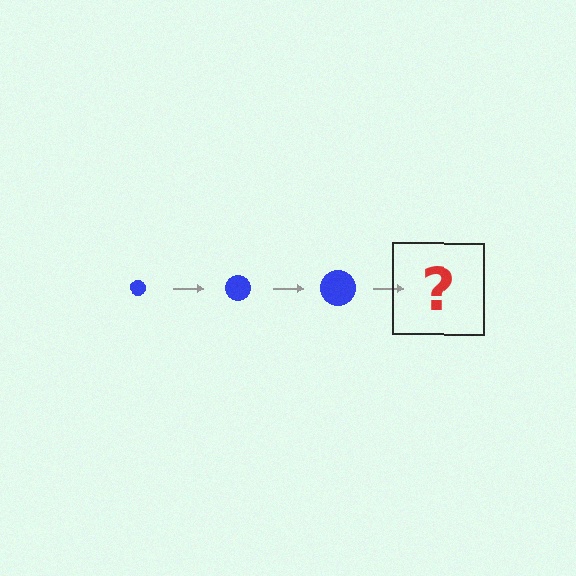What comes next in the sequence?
The next element should be a blue circle, larger than the previous one.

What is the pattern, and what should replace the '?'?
The pattern is that the circle gets progressively larger each step. The '?' should be a blue circle, larger than the previous one.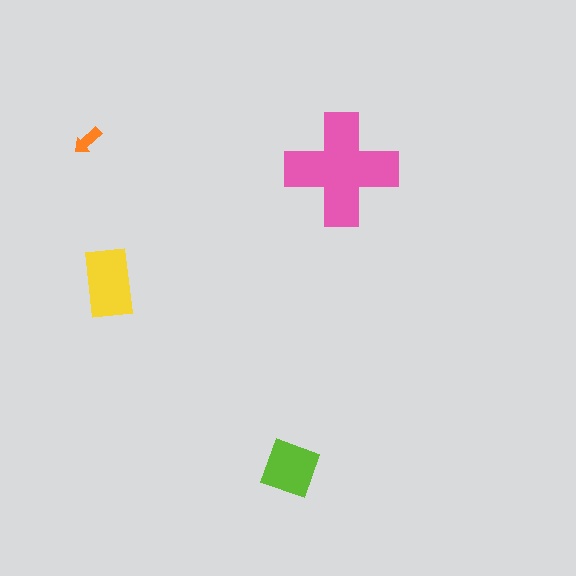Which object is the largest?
The pink cross.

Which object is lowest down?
The lime square is bottommost.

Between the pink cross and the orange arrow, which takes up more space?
The pink cross.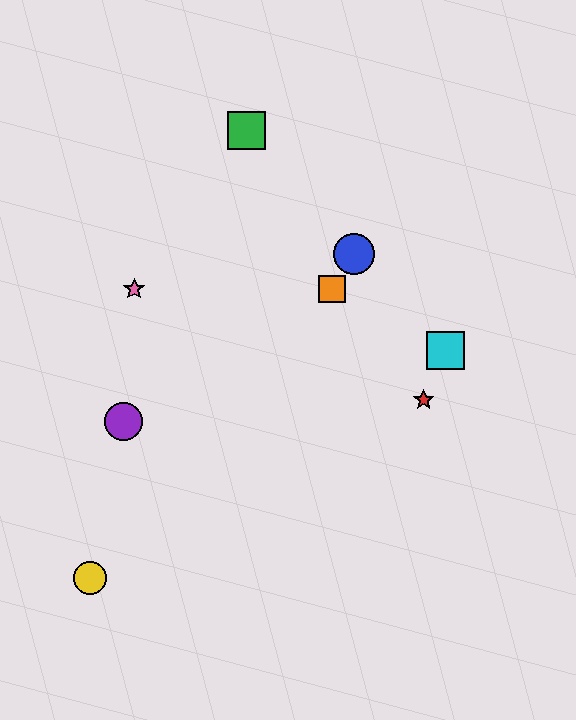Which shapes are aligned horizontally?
The orange square, the pink star are aligned horizontally.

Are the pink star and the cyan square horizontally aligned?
No, the pink star is at y≈289 and the cyan square is at y≈351.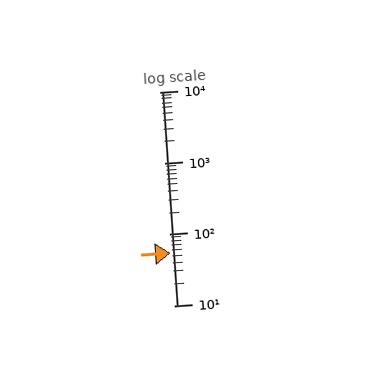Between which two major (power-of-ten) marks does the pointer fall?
The pointer is between 10 and 100.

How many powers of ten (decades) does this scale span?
The scale spans 3 decades, from 10 to 10000.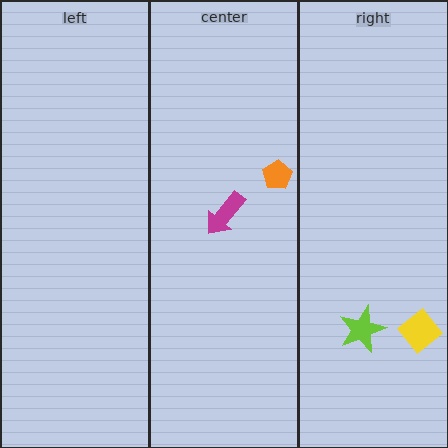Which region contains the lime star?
The right region.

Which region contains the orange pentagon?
The center region.